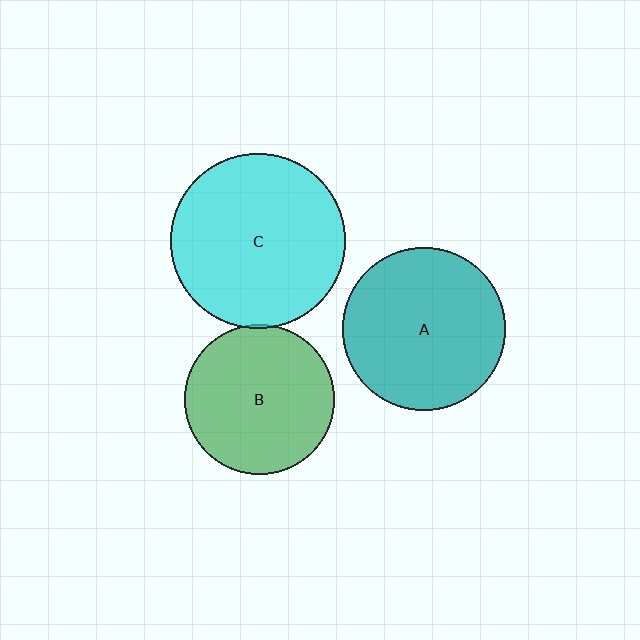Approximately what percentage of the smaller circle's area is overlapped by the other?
Approximately 5%.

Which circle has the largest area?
Circle C (cyan).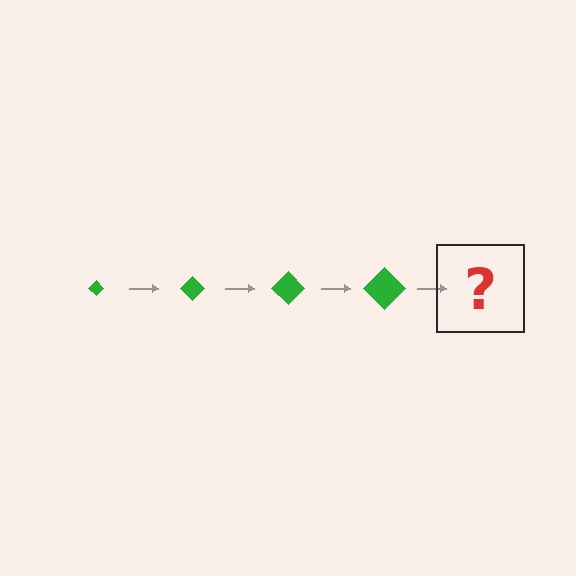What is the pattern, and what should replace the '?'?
The pattern is that the diamond gets progressively larger each step. The '?' should be a green diamond, larger than the previous one.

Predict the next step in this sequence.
The next step is a green diamond, larger than the previous one.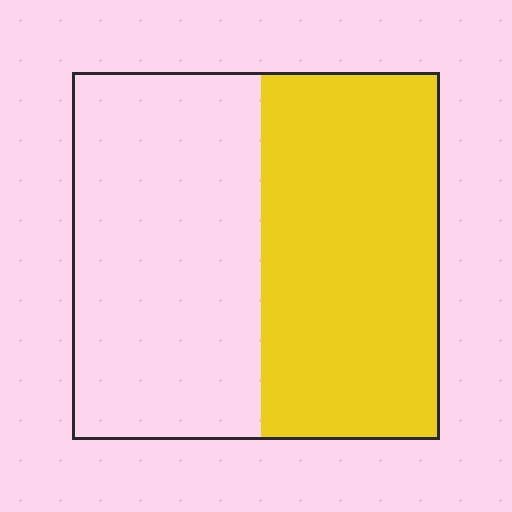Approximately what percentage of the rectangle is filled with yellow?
Approximately 50%.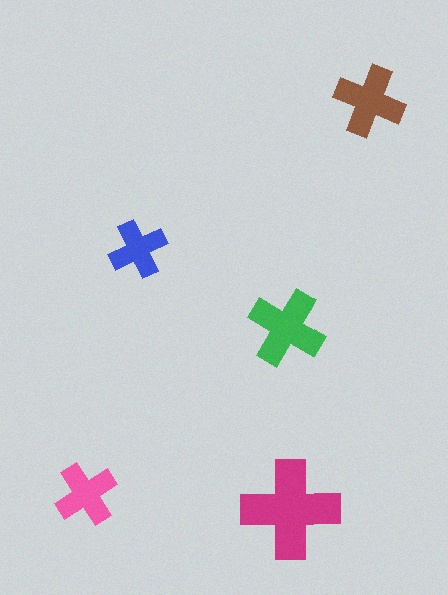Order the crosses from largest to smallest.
the magenta one, the green one, the brown one, the pink one, the blue one.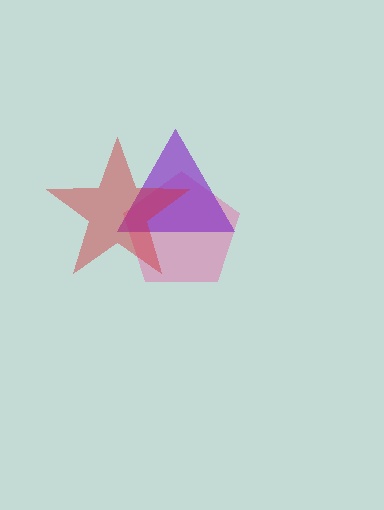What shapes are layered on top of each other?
The layered shapes are: a pink pentagon, a purple triangle, a red star.